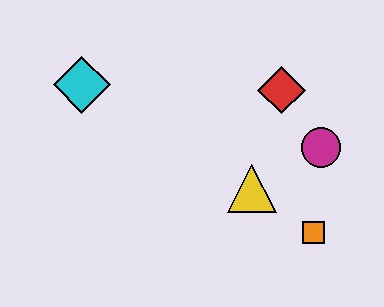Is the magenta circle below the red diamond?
Yes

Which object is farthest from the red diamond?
The cyan diamond is farthest from the red diamond.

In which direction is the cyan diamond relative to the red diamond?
The cyan diamond is to the left of the red diamond.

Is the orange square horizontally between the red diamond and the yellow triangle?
No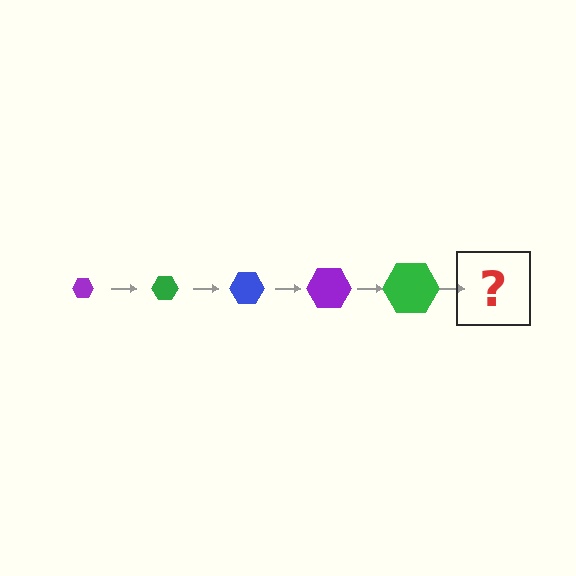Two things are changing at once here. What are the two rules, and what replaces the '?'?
The two rules are that the hexagon grows larger each step and the color cycles through purple, green, and blue. The '?' should be a blue hexagon, larger than the previous one.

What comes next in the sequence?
The next element should be a blue hexagon, larger than the previous one.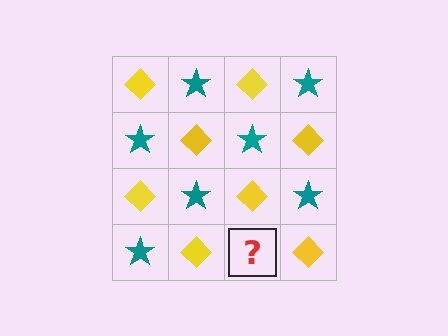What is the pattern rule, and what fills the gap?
The rule is that it alternates yellow diamond and teal star in a checkerboard pattern. The gap should be filled with a teal star.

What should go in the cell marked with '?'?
The missing cell should contain a teal star.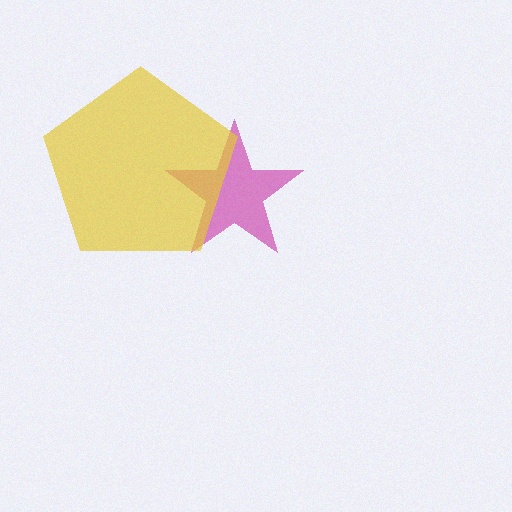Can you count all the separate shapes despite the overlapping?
Yes, there are 2 separate shapes.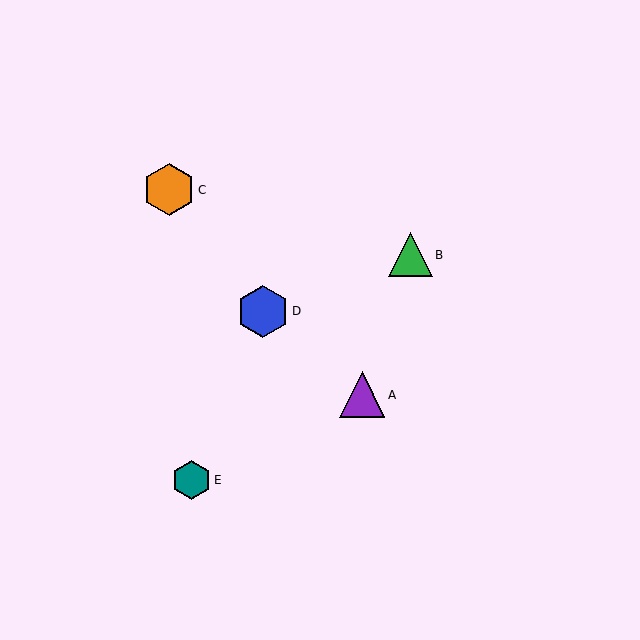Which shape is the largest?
The blue hexagon (labeled D) is the largest.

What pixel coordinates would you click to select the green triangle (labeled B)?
Click at (410, 255) to select the green triangle B.